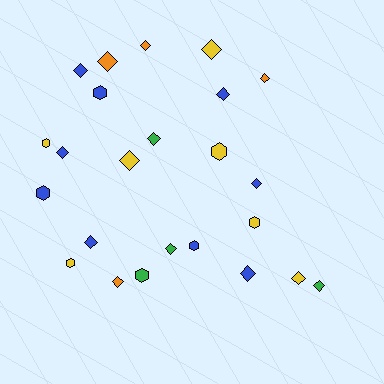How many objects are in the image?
There are 24 objects.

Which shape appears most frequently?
Diamond, with 16 objects.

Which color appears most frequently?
Blue, with 9 objects.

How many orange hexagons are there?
There are no orange hexagons.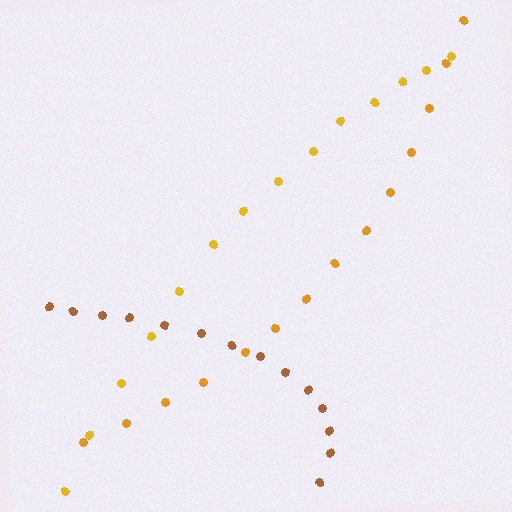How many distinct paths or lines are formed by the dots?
There are 3 distinct paths.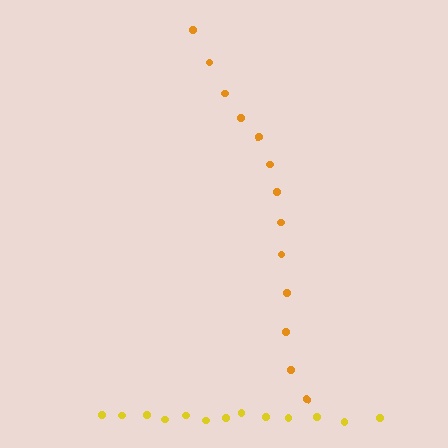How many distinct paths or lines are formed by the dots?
There are 2 distinct paths.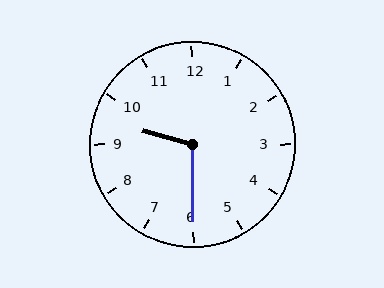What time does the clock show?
9:30.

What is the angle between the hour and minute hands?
Approximately 105 degrees.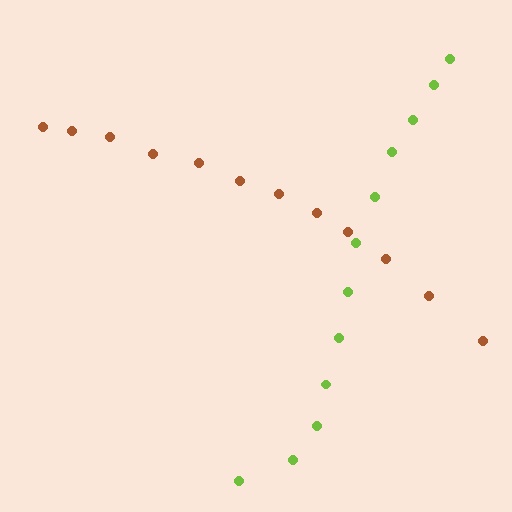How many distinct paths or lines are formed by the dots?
There are 2 distinct paths.